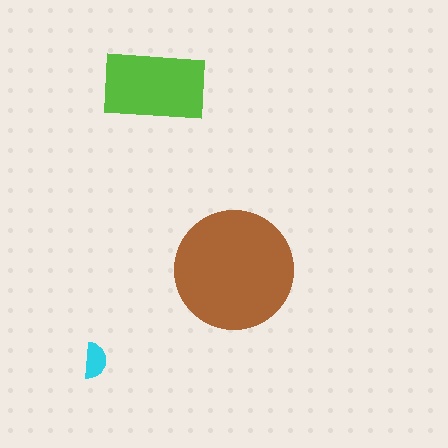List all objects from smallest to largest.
The cyan semicircle, the lime rectangle, the brown circle.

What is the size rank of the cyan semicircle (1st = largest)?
3rd.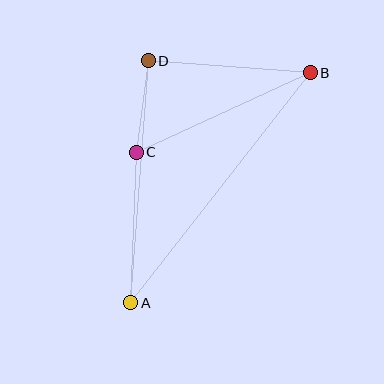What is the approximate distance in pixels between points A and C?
The distance between A and C is approximately 151 pixels.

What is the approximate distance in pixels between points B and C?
The distance between B and C is approximately 191 pixels.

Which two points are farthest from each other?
Points A and B are farthest from each other.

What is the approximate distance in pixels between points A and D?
The distance between A and D is approximately 243 pixels.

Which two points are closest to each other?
Points C and D are closest to each other.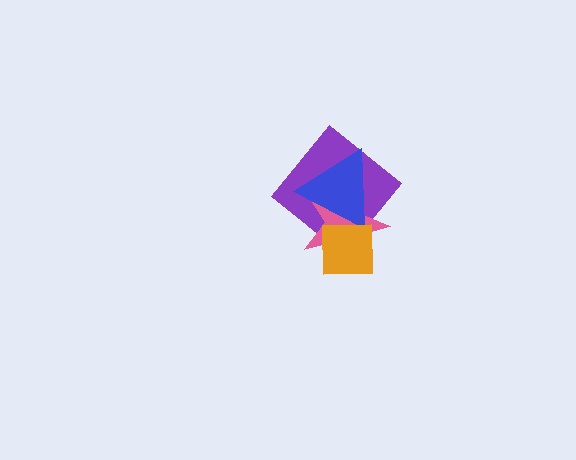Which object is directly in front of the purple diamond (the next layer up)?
The pink star is directly in front of the purple diamond.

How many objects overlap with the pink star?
3 objects overlap with the pink star.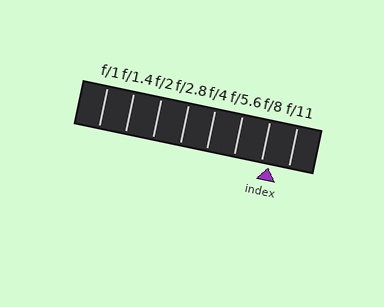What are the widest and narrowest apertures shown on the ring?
The widest aperture shown is f/1 and the narrowest is f/11.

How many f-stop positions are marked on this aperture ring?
There are 8 f-stop positions marked.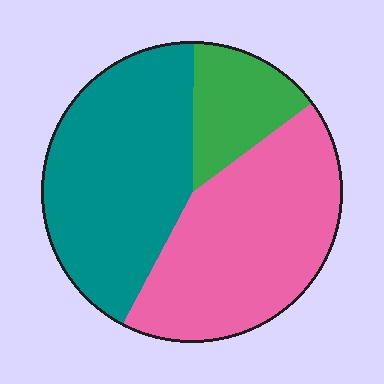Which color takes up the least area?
Green, at roughly 15%.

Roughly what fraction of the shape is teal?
Teal takes up about two fifths (2/5) of the shape.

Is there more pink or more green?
Pink.